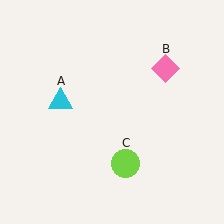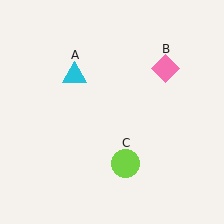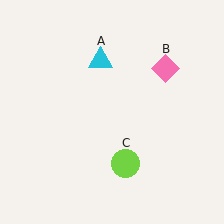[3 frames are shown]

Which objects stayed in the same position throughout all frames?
Pink diamond (object B) and lime circle (object C) remained stationary.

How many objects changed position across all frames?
1 object changed position: cyan triangle (object A).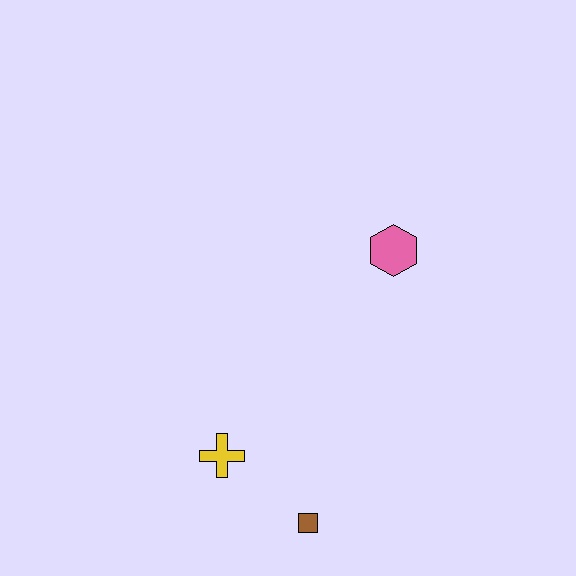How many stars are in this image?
There are no stars.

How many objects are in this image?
There are 3 objects.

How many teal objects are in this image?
There are no teal objects.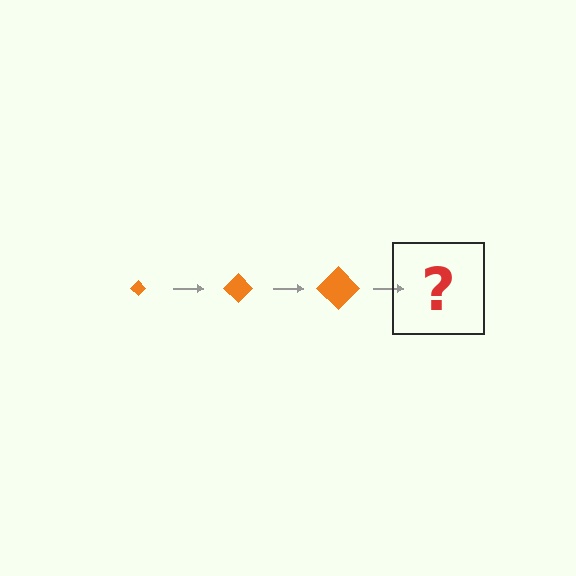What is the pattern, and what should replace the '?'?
The pattern is that the diamond gets progressively larger each step. The '?' should be an orange diamond, larger than the previous one.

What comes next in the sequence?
The next element should be an orange diamond, larger than the previous one.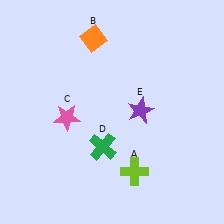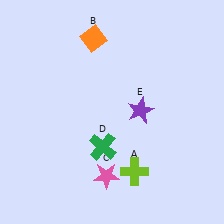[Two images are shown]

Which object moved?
The pink star (C) moved down.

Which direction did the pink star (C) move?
The pink star (C) moved down.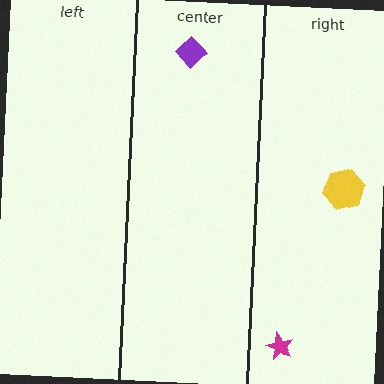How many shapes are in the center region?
1.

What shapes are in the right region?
The magenta star, the yellow hexagon.